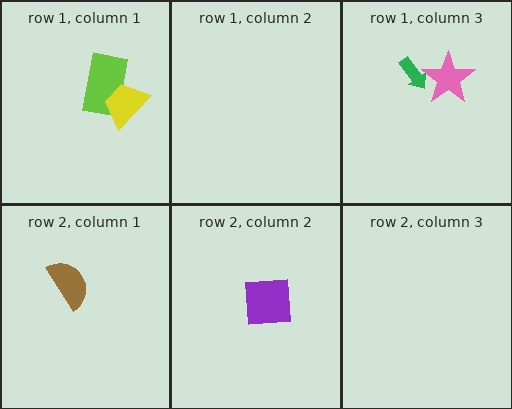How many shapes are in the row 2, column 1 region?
1.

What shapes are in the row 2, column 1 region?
The brown semicircle.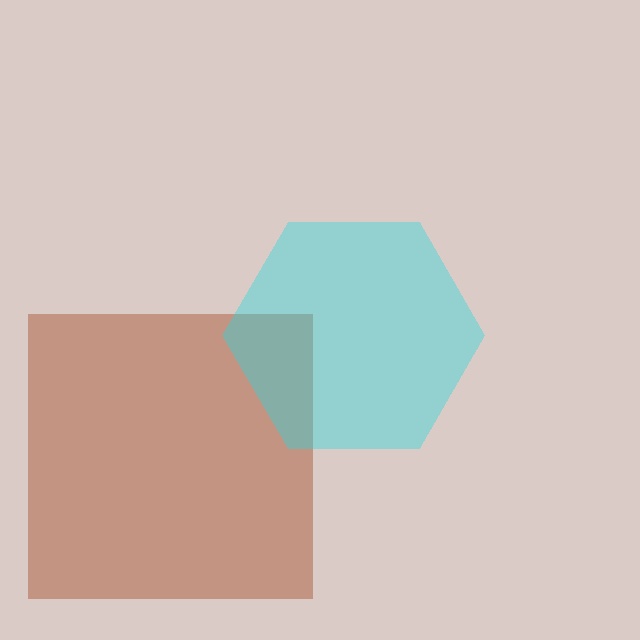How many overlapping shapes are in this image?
There are 2 overlapping shapes in the image.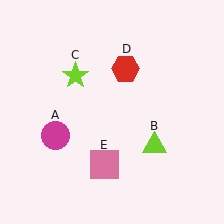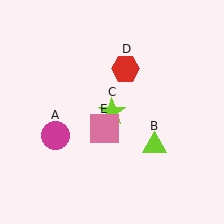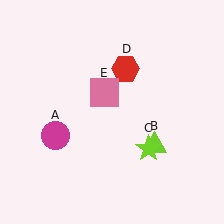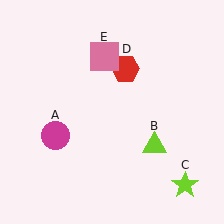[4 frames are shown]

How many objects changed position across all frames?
2 objects changed position: lime star (object C), pink square (object E).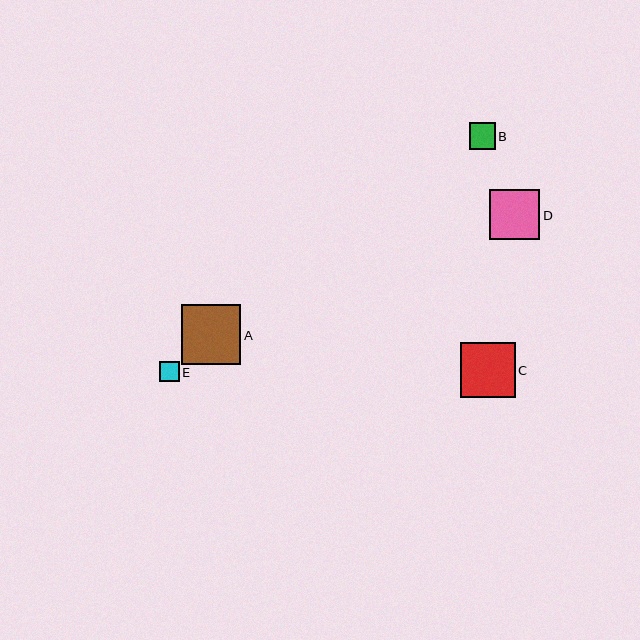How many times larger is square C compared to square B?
Square C is approximately 2.1 times the size of square B.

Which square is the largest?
Square A is the largest with a size of approximately 60 pixels.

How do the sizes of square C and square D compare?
Square C and square D are approximately the same size.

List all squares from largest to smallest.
From largest to smallest: A, C, D, B, E.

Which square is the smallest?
Square E is the smallest with a size of approximately 19 pixels.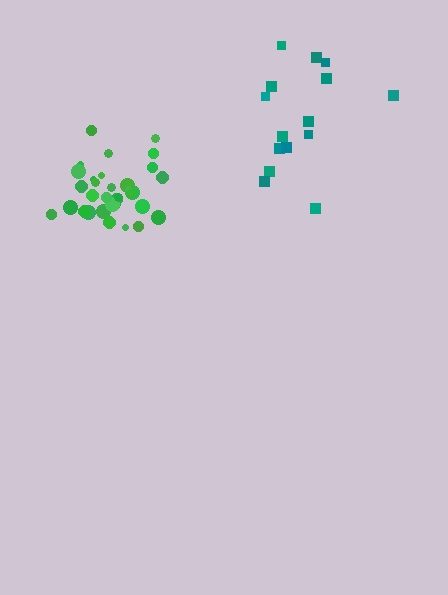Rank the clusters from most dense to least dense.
green, teal.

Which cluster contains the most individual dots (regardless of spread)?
Green (35).